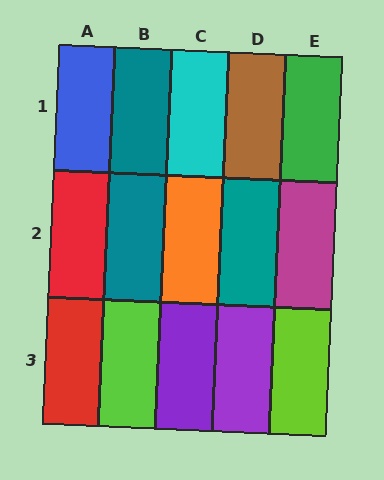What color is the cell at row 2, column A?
Red.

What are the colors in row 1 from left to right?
Blue, teal, cyan, brown, green.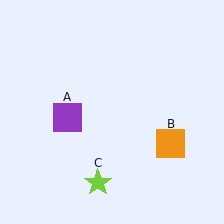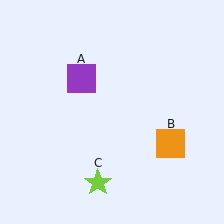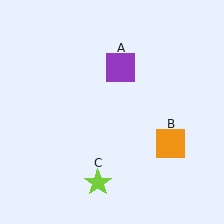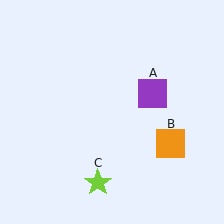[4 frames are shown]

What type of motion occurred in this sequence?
The purple square (object A) rotated clockwise around the center of the scene.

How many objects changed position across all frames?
1 object changed position: purple square (object A).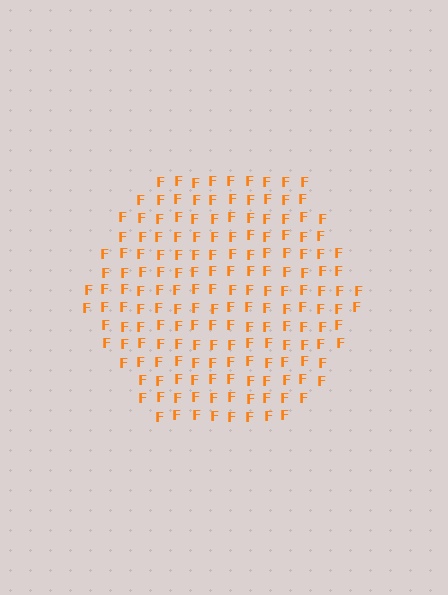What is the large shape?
The large shape is a hexagon.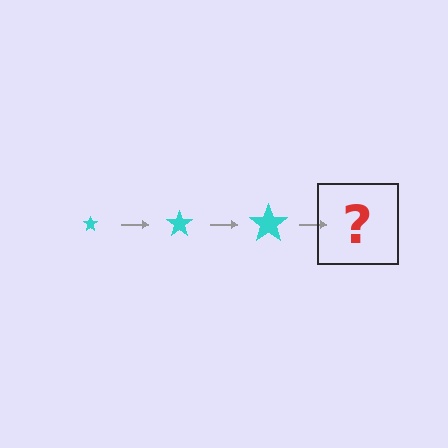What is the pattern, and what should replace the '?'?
The pattern is that the star gets progressively larger each step. The '?' should be a cyan star, larger than the previous one.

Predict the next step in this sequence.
The next step is a cyan star, larger than the previous one.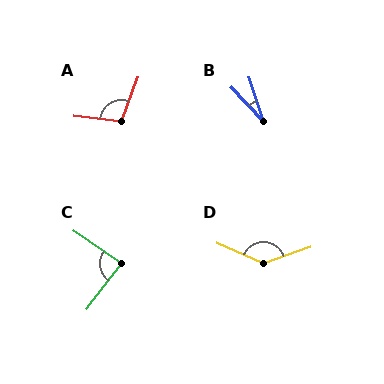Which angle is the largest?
D, at approximately 138 degrees.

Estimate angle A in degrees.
Approximately 104 degrees.